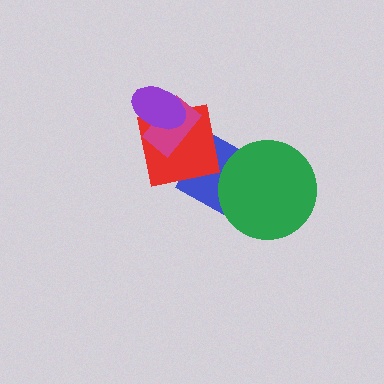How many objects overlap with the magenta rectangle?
2 objects overlap with the magenta rectangle.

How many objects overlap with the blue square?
2 objects overlap with the blue square.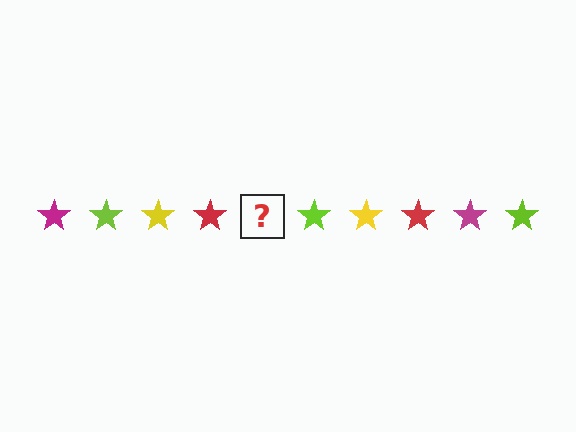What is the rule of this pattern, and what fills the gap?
The rule is that the pattern cycles through magenta, lime, yellow, red stars. The gap should be filled with a magenta star.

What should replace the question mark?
The question mark should be replaced with a magenta star.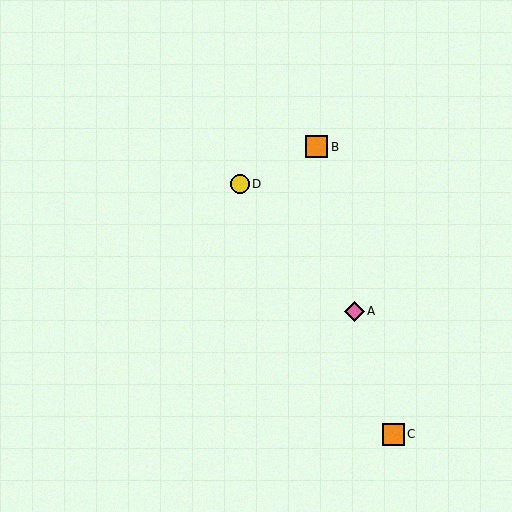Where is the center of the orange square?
The center of the orange square is at (317, 147).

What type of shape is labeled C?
Shape C is an orange square.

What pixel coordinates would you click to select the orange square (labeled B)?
Click at (317, 147) to select the orange square B.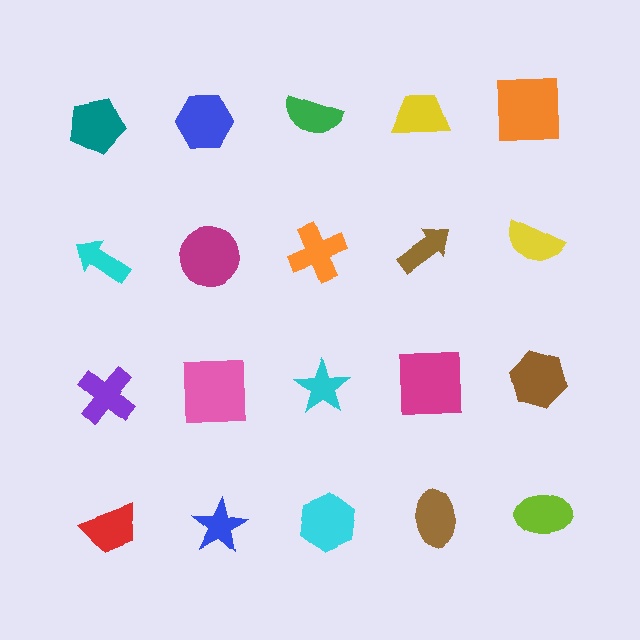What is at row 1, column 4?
A yellow trapezoid.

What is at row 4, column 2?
A blue star.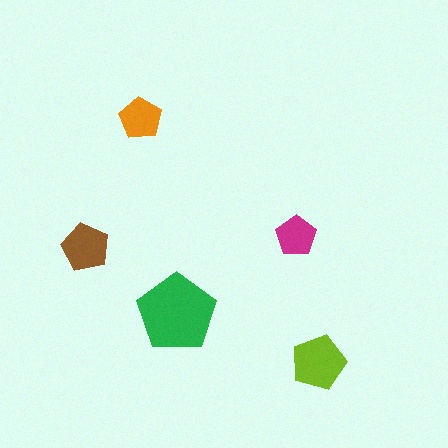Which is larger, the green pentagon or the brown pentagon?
The green one.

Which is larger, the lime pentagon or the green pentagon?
The green one.